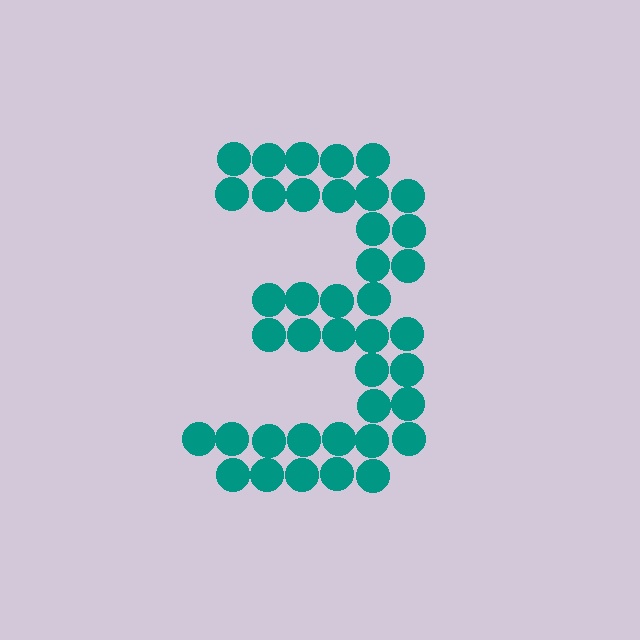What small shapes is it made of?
It is made of small circles.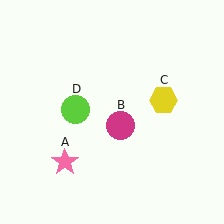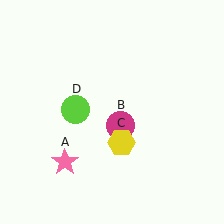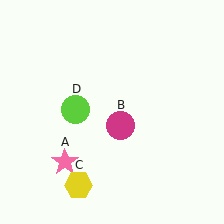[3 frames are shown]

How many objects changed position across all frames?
1 object changed position: yellow hexagon (object C).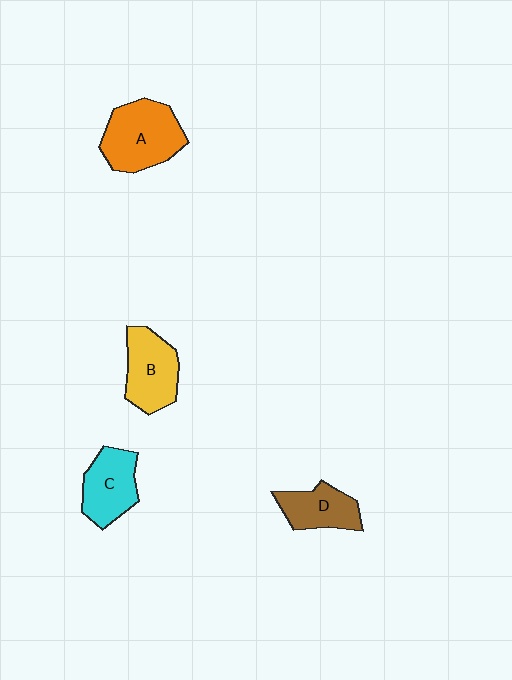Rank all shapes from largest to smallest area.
From largest to smallest: A (orange), B (yellow), C (cyan), D (brown).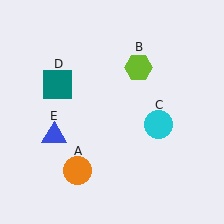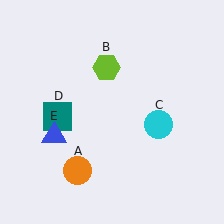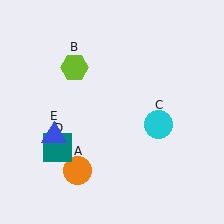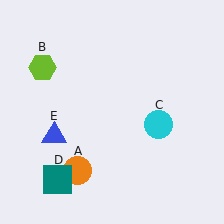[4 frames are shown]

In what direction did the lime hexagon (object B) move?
The lime hexagon (object B) moved left.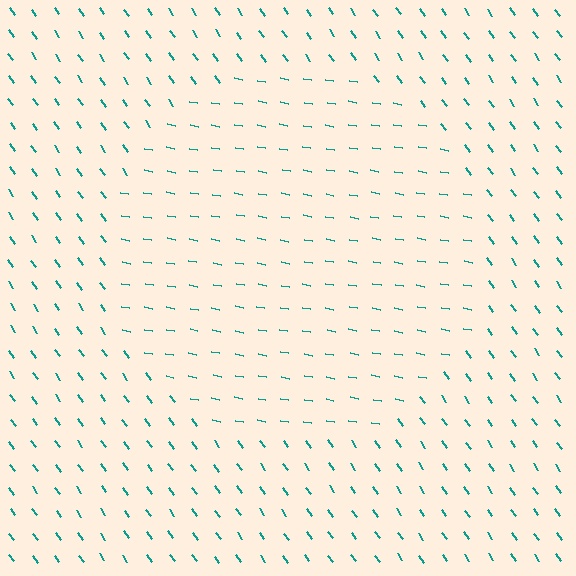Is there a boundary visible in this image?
Yes, there is a texture boundary formed by a change in line orientation.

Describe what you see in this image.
The image is filled with small teal line segments. A circle region in the image has lines oriented differently from the surrounding lines, creating a visible texture boundary.